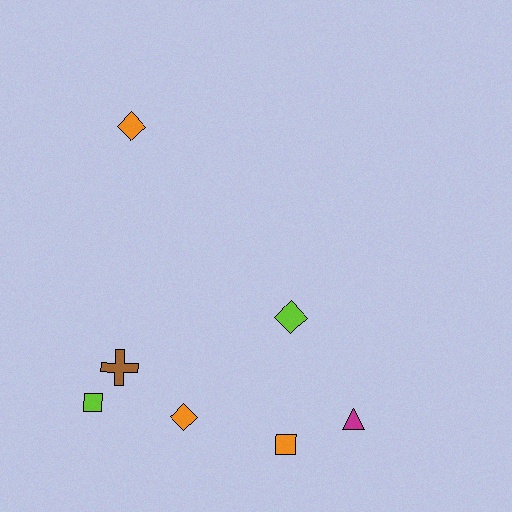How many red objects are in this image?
There are no red objects.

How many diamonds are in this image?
There are 3 diamonds.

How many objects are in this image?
There are 7 objects.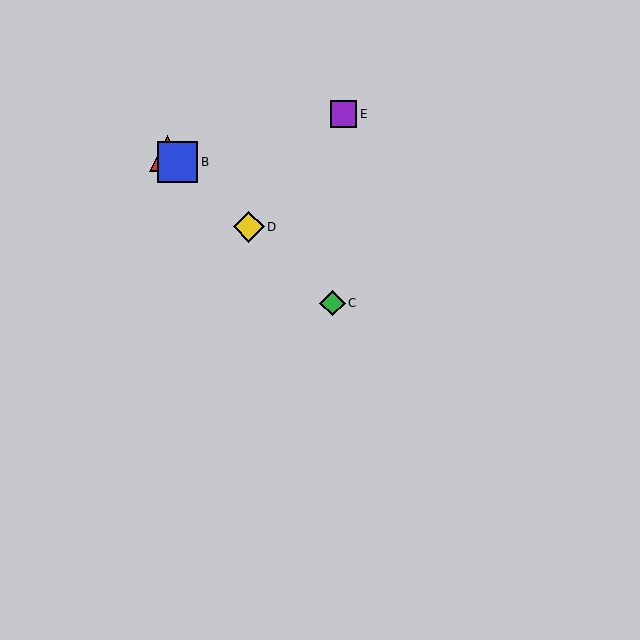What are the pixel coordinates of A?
Object A is at (168, 153).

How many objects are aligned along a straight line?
4 objects (A, B, C, D) are aligned along a straight line.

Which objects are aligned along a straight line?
Objects A, B, C, D are aligned along a straight line.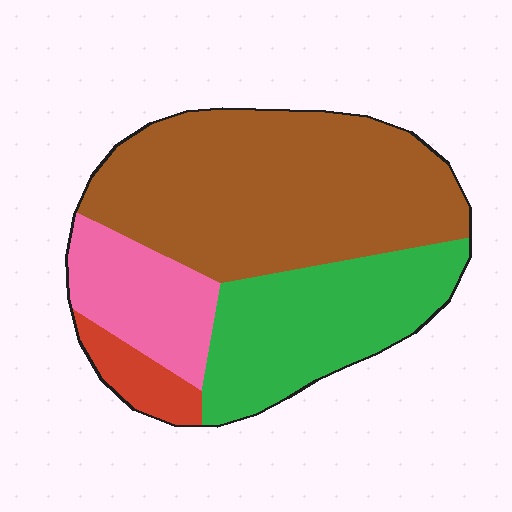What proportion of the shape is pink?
Pink covers around 15% of the shape.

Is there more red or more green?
Green.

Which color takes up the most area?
Brown, at roughly 50%.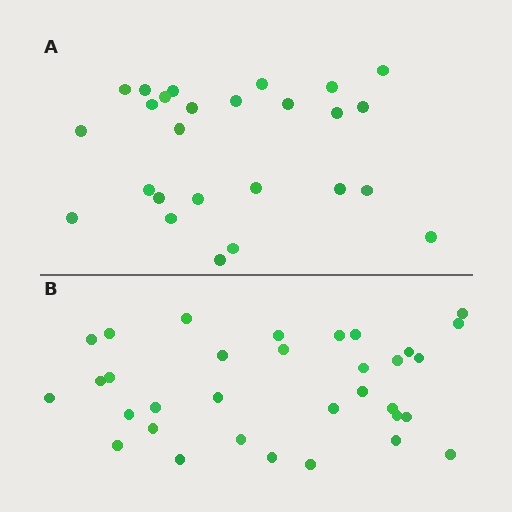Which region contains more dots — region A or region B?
Region B (the bottom region) has more dots.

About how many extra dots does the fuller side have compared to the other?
Region B has roughly 8 or so more dots than region A.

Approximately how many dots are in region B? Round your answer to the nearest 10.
About 30 dots. (The exact count is 33, which rounds to 30.)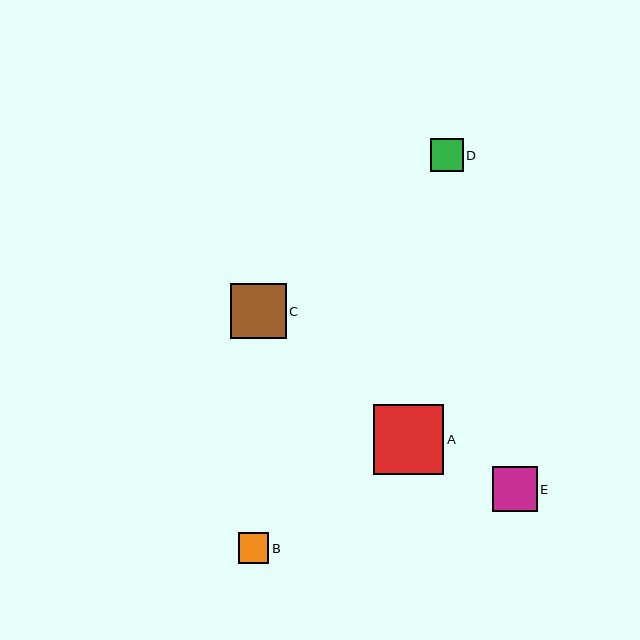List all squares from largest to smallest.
From largest to smallest: A, C, E, D, B.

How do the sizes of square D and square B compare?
Square D and square B are approximately the same size.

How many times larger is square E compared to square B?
Square E is approximately 1.4 times the size of square B.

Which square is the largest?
Square A is the largest with a size of approximately 70 pixels.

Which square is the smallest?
Square B is the smallest with a size of approximately 31 pixels.